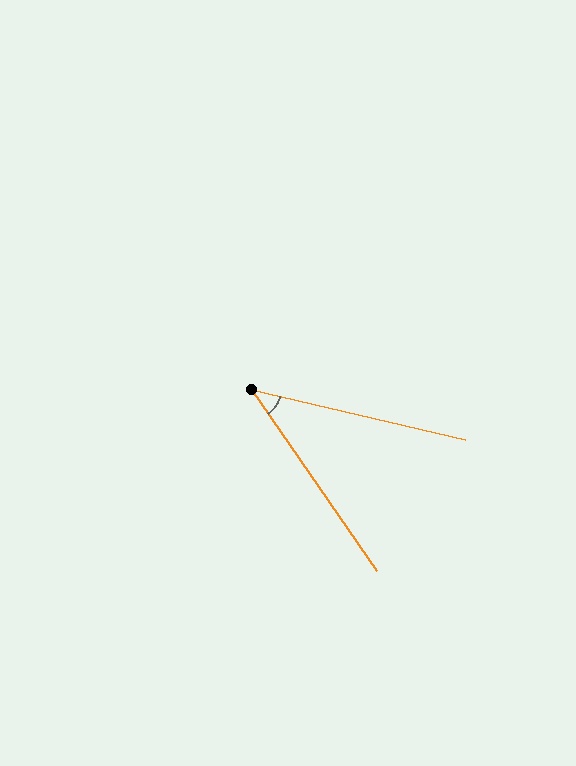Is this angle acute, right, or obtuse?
It is acute.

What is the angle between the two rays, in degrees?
Approximately 42 degrees.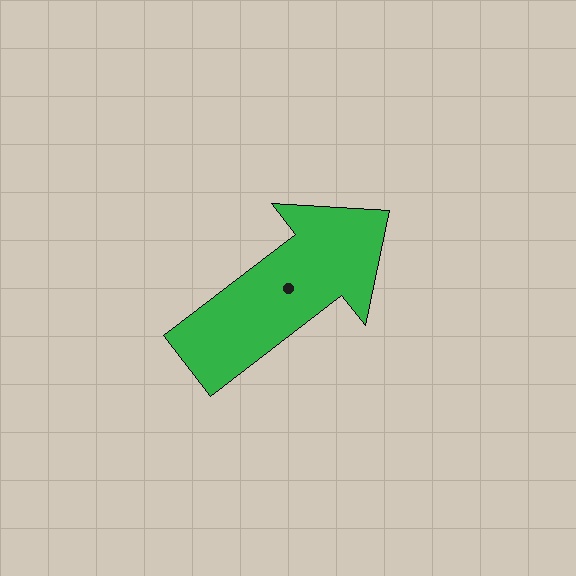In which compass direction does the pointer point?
Northeast.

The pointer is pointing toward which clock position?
Roughly 2 o'clock.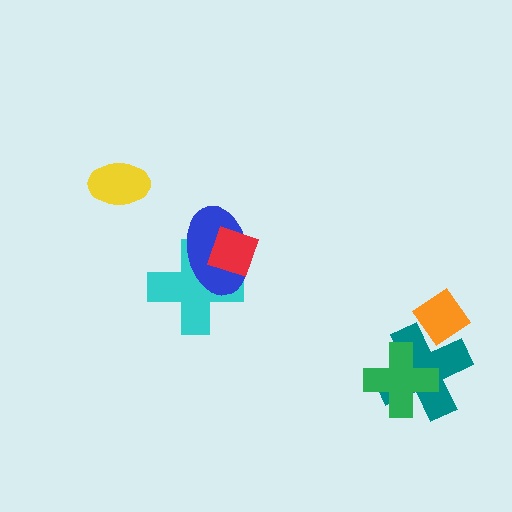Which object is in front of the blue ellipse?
The red diamond is in front of the blue ellipse.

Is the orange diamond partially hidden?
Yes, it is partially covered by another shape.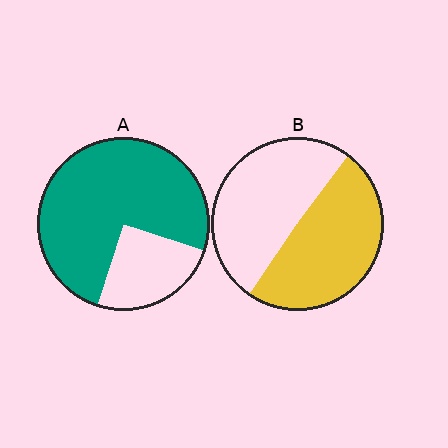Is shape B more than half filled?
Roughly half.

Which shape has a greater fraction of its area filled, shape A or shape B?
Shape A.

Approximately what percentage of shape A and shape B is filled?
A is approximately 75% and B is approximately 50%.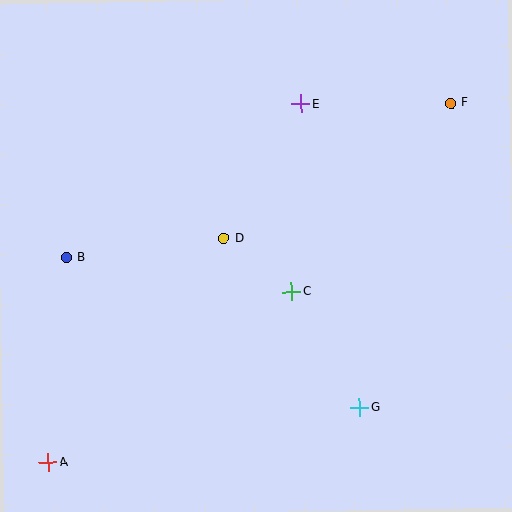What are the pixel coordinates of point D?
Point D is at (224, 238).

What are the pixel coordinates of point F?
Point F is at (451, 103).